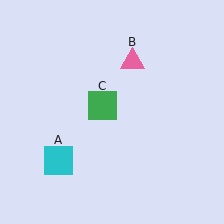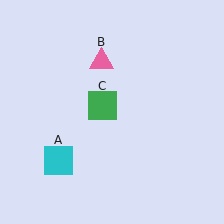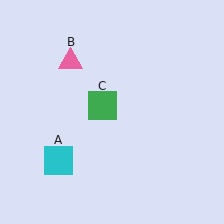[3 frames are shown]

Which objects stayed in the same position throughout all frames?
Cyan square (object A) and green square (object C) remained stationary.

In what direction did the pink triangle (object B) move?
The pink triangle (object B) moved left.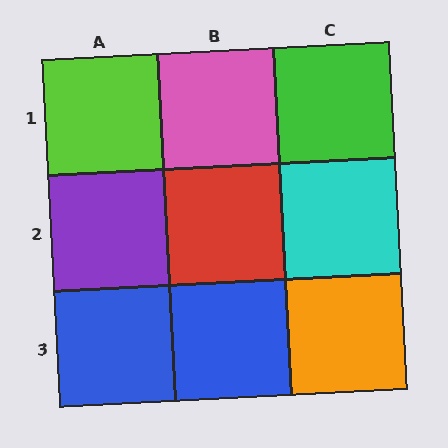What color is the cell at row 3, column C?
Orange.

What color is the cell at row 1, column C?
Green.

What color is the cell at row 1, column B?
Pink.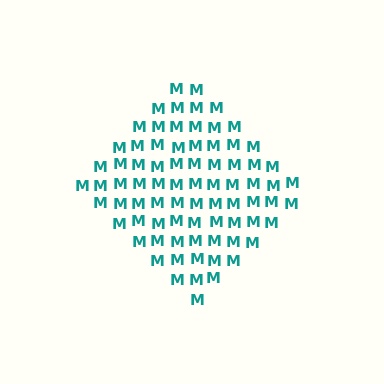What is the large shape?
The large shape is a diamond.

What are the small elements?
The small elements are letter M's.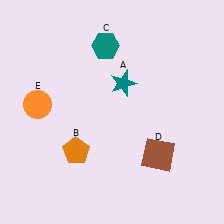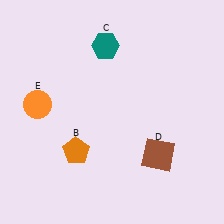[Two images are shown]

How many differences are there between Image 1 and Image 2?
There is 1 difference between the two images.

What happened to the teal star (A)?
The teal star (A) was removed in Image 2. It was in the top-right area of Image 1.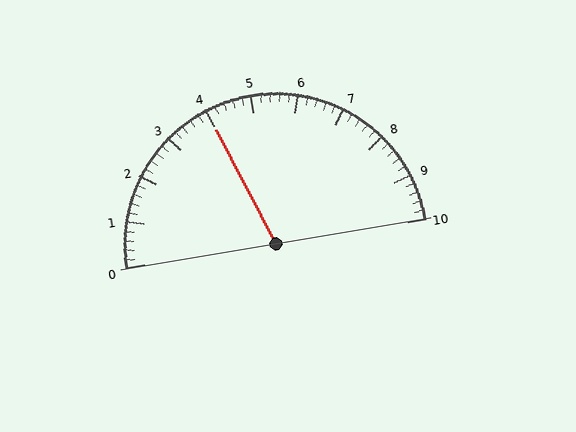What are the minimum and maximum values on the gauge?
The gauge ranges from 0 to 10.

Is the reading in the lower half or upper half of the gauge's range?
The reading is in the lower half of the range (0 to 10).